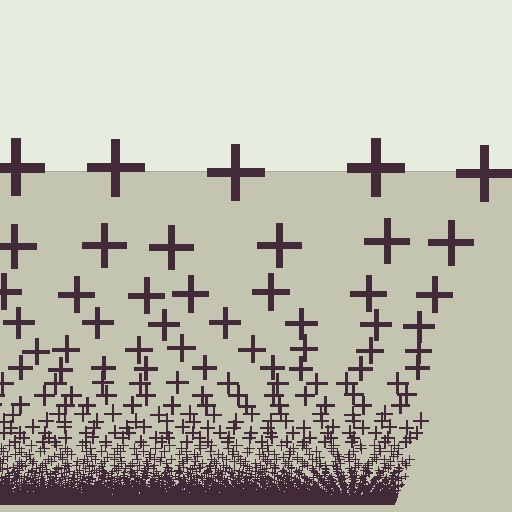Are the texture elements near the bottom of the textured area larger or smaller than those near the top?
Smaller. The gradient is inverted — elements near the bottom are smaller and denser.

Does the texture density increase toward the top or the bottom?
Density increases toward the bottom.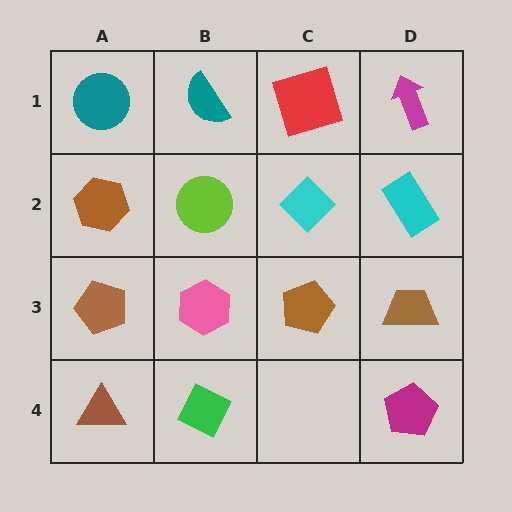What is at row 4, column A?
A brown triangle.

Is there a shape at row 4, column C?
No, that cell is empty.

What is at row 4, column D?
A magenta pentagon.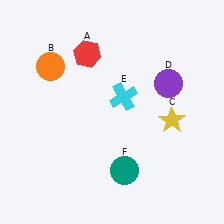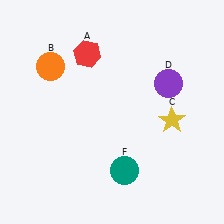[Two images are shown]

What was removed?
The cyan cross (E) was removed in Image 2.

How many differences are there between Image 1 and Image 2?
There is 1 difference between the two images.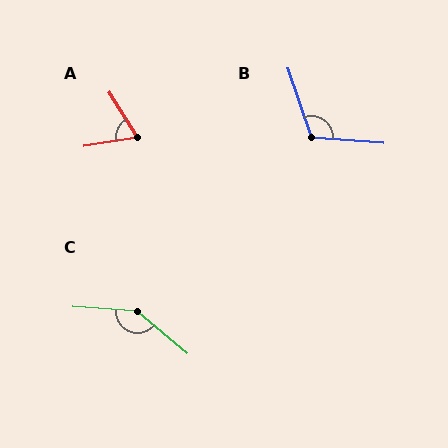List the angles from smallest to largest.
A (67°), B (113°), C (144°).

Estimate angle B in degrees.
Approximately 113 degrees.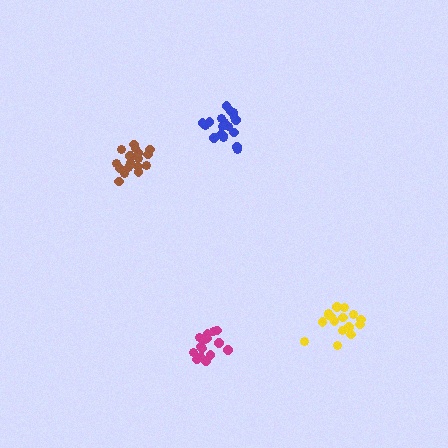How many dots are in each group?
Group 1: 16 dots, Group 2: 17 dots, Group 3: 20 dots, Group 4: 15 dots (68 total).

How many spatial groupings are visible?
There are 4 spatial groupings.